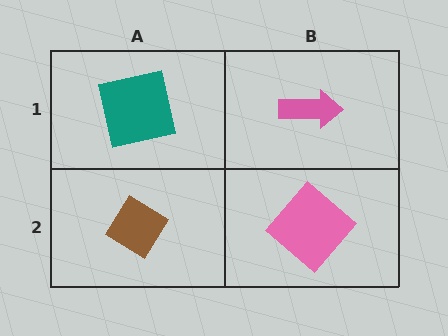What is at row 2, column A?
A brown diamond.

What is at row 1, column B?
A pink arrow.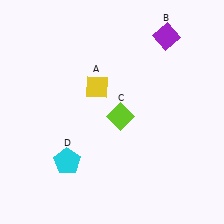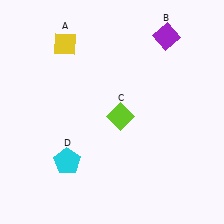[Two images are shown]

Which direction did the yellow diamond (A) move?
The yellow diamond (A) moved up.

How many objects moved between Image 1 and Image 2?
1 object moved between the two images.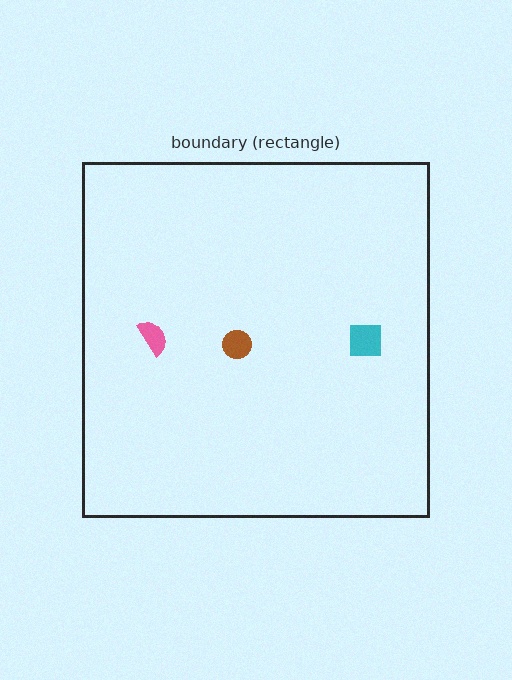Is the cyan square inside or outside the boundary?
Inside.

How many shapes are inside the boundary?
3 inside, 0 outside.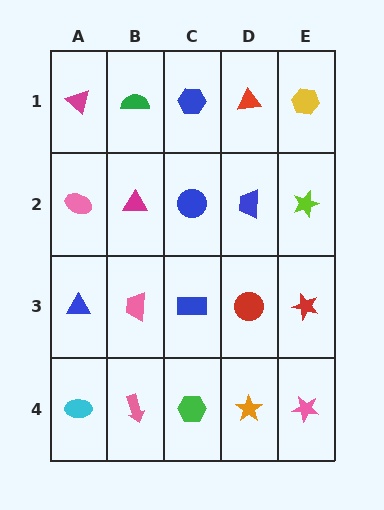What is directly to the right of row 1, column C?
A red triangle.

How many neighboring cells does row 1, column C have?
3.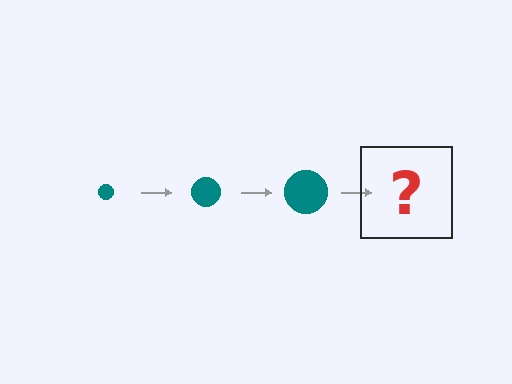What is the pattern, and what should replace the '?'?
The pattern is that the circle gets progressively larger each step. The '?' should be a teal circle, larger than the previous one.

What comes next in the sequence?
The next element should be a teal circle, larger than the previous one.